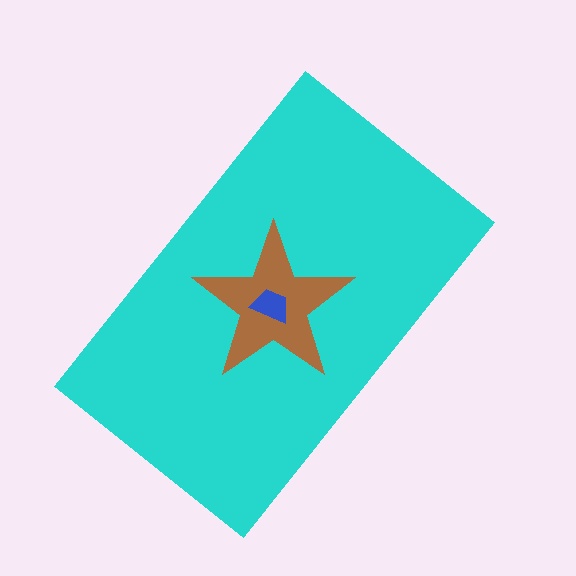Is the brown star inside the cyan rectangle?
Yes.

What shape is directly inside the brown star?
The blue trapezoid.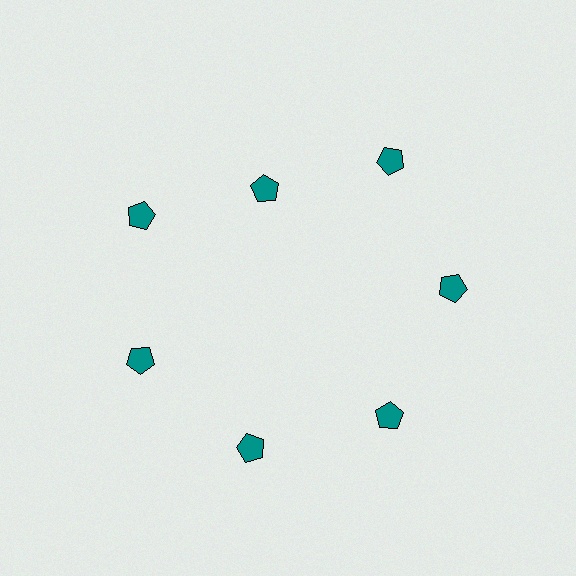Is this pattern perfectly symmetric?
No. The 7 teal pentagons are arranged in a ring, but one element near the 12 o'clock position is pulled inward toward the center, breaking the 7-fold rotational symmetry.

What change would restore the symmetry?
The symmetry would be restored by moving it outward, back onto the ring so that all 7 pentagons sit at equal angles and equal distance from the center.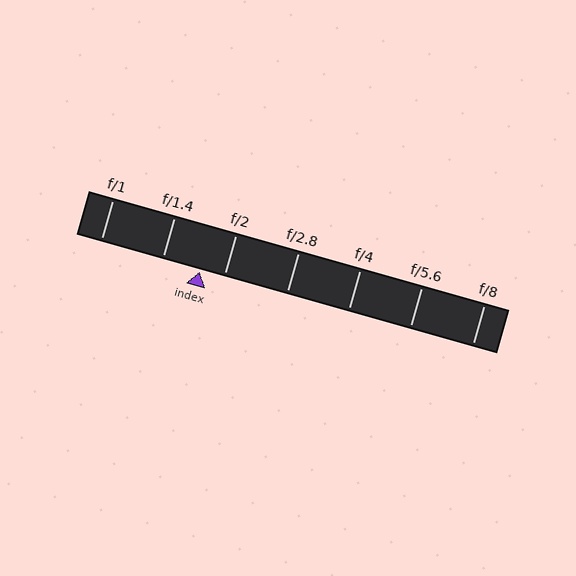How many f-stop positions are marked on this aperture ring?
There are 7 f-stop positions marked.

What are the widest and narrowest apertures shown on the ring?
The widest aperture shown is f/1 and the narrowest is f/8.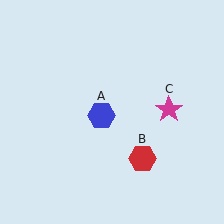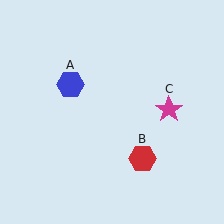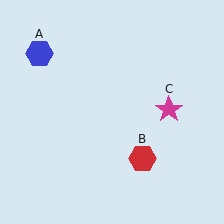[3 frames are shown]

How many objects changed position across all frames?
1 object changed position: blue hexagon (object A).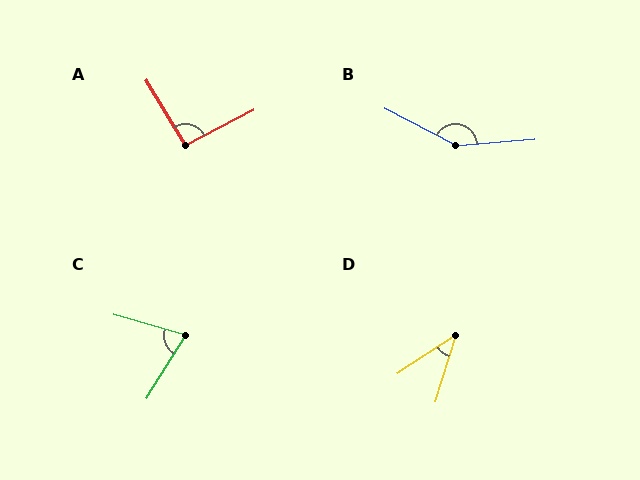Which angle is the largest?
B, at approximately 148 degrees.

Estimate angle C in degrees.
Approximately 74 degrees.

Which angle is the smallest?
D, at approximately 40 degrees.